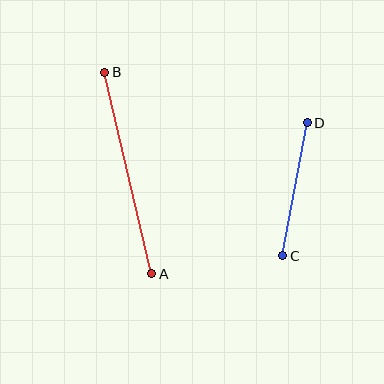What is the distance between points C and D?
The distance is approximately 135 pixels.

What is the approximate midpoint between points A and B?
The midpoint is at approximately (128, 173) pixels.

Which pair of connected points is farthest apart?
Points A and B are farthest apart.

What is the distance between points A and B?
The distance is approximately 207 pixels.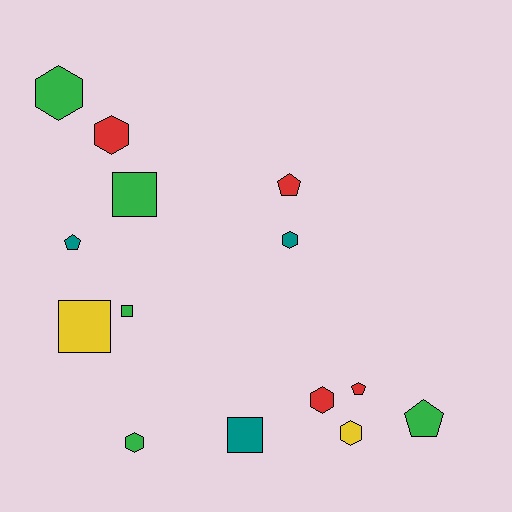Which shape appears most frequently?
Hexagon, with 6 objects.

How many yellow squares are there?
There is 1 yellow square.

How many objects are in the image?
There are 14 objects.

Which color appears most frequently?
Green, with 5 objects.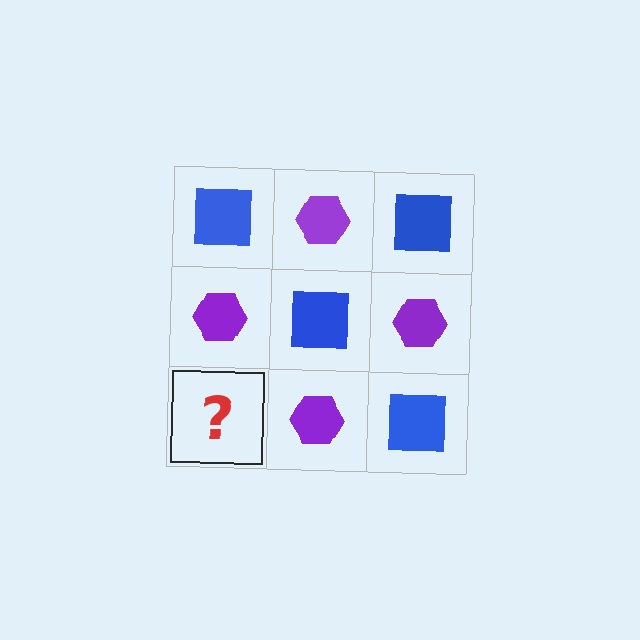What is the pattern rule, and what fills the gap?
The rule is that it alternates blue square and purple hexagon in a checkerboard pattern. The gap should be filled with a blue square.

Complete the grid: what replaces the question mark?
The question mark should be replaced with a blue square.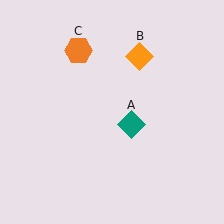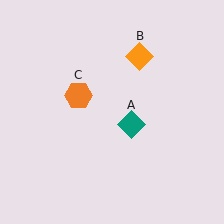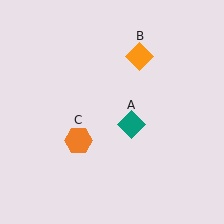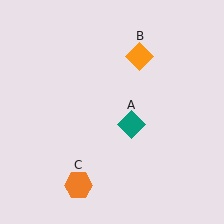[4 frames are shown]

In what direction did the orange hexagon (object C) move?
The orange hexagon (object C) moved down.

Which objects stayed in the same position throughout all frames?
Teal diamond (object A) and orange diamond (object B) remained stationary.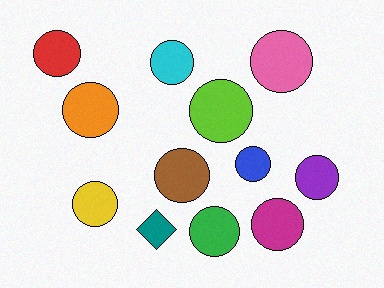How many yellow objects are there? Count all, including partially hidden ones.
There is 1 yellow object.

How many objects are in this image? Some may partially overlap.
There are 12 objects.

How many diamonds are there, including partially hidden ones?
There is 1 diamond.